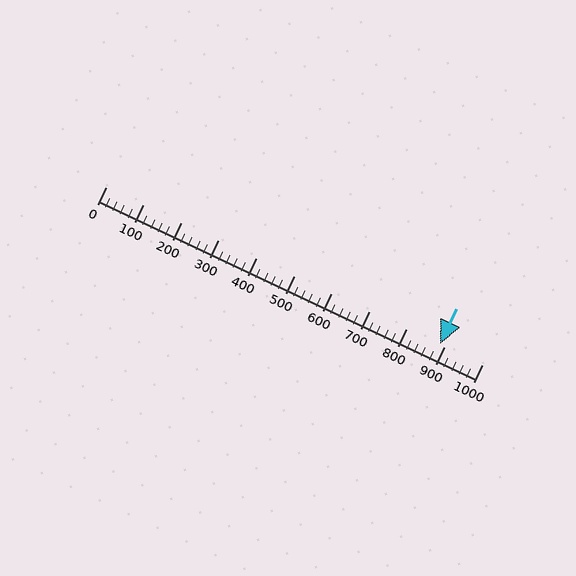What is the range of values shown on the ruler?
The ruler shows values from 0 to 1000.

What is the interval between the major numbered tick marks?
The major tick marks are spaced 100 units apart.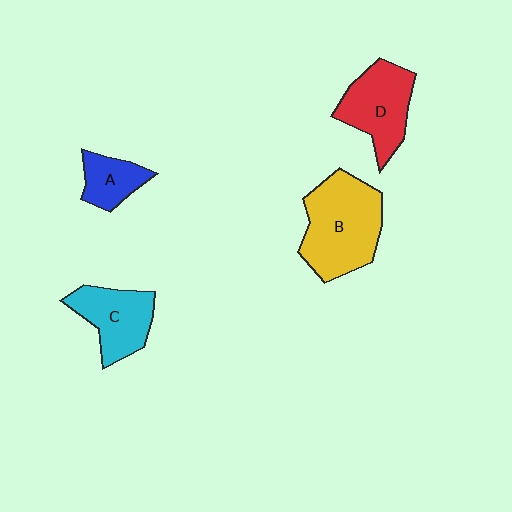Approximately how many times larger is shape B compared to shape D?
Approximately 1.4 times.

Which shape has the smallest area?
Shape A (blue).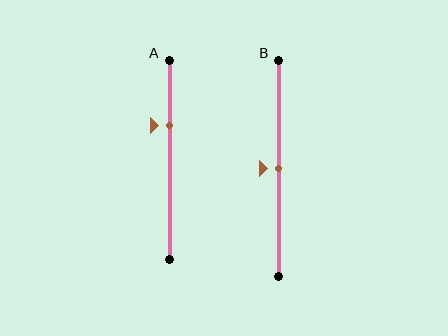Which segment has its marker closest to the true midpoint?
Segment B has its marker closest to the true midpoint.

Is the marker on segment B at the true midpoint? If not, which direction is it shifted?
Yes, the marker on segment B is at the true midpoint.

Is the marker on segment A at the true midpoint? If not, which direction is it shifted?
No, the marker on segment A is shifted upward by about 17% of the segment length.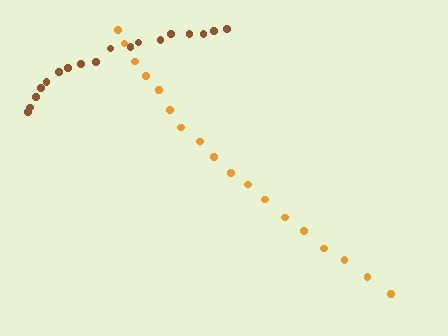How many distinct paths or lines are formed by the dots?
There are 2 distinct paths.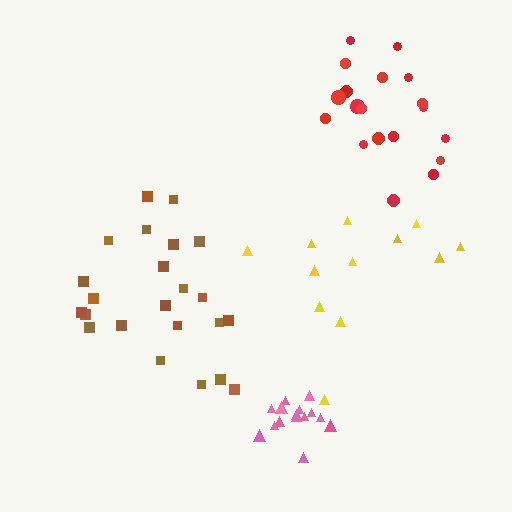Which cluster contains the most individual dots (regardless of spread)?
Brown (23).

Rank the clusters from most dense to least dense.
pink, red, yellow, brown.